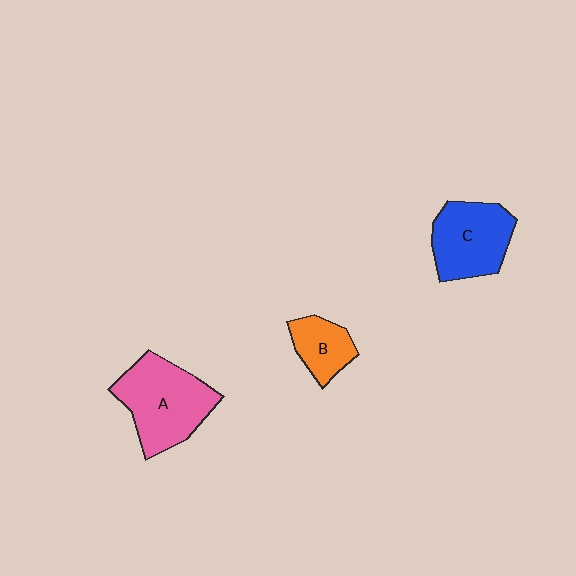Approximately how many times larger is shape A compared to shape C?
Approximately 1.2 times.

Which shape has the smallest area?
Shape B (orange).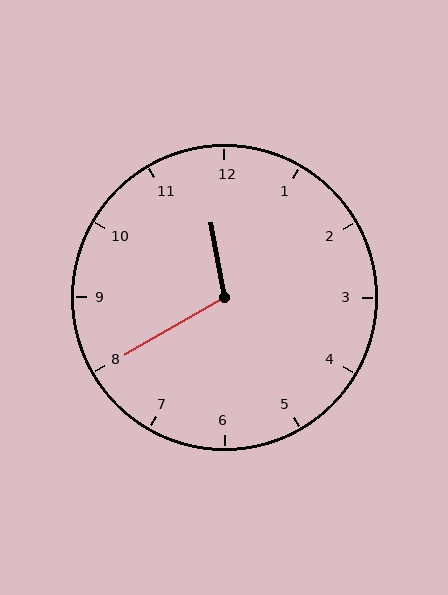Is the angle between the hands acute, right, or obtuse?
It is obtuse.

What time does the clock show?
11:40.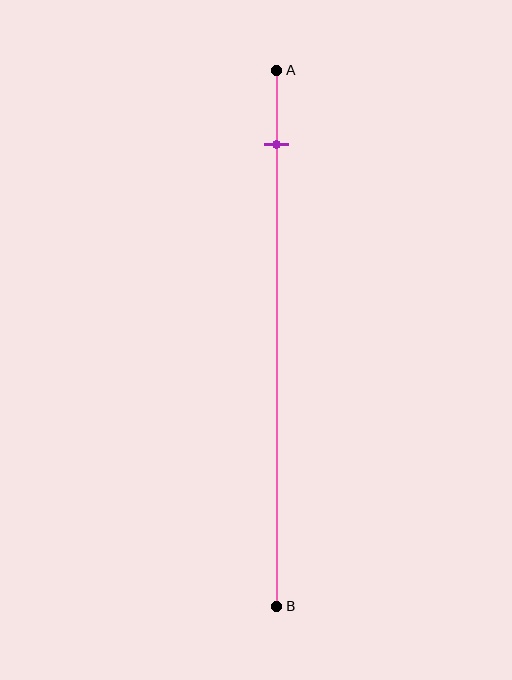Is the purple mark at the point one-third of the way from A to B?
No, the mark is at about 15% from A, not at the 33% one-third point.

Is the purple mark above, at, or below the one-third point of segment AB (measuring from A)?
The purple mark is above the one-third point of segment AB.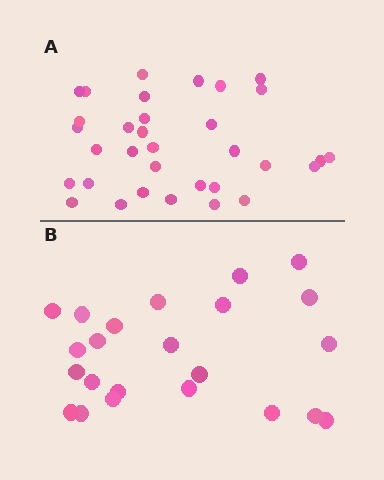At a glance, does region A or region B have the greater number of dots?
Region A (the top region) has more dots.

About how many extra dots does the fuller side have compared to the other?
Region A has roughly 10 or so more dots than region B.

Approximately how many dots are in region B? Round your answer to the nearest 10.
About 20 dots. (The exact count is 23, which rounds to 20.)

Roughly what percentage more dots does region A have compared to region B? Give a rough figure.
About 45% more.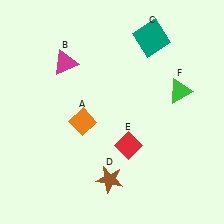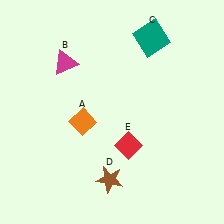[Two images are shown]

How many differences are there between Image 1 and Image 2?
There is 1 difference between the two images.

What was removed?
The green triangle (F) was removed in Image 2.